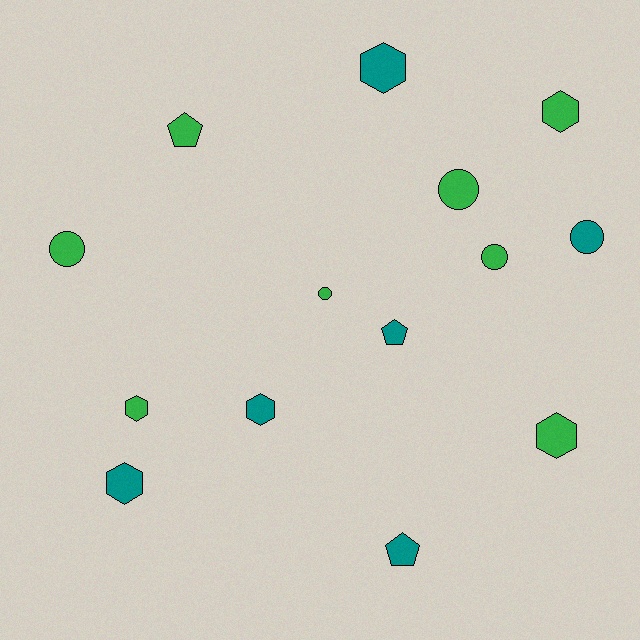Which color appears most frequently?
Green, with 8 objects.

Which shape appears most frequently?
Hexagon, with 6 objects.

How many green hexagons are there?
There are 3 green hexagons.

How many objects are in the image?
There are 14 objects.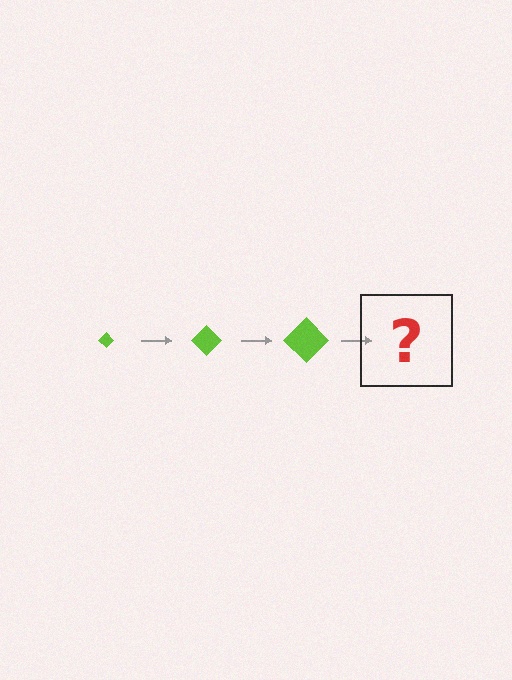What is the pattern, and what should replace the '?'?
The pattern is that the diamond gets progressively larger each step. The '?' should be a lime diamond, larger than the previous one.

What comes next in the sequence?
The next element should be a lime diamond, larger than the previous one.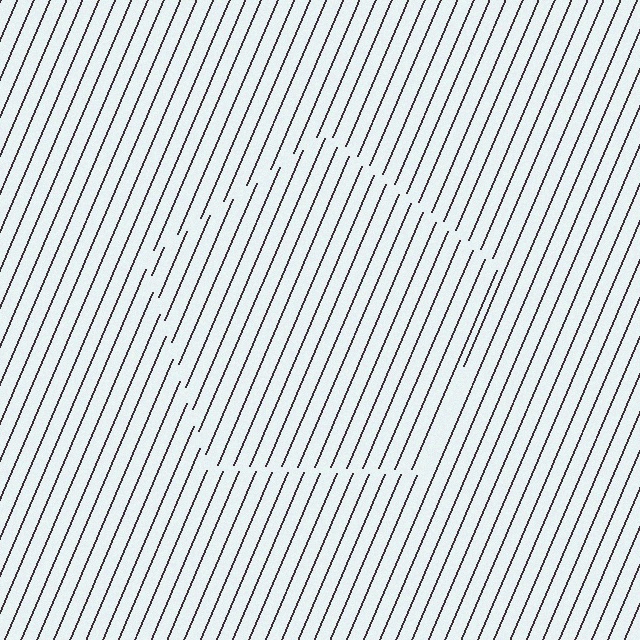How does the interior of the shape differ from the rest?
The interior of the shape contains the same grating, shifted by half a period — the contour is defined by the phase discontinuity where line-ends from the inner and outer gratings abut.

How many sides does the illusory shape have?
5 sides — the line-ends trace a pentagon.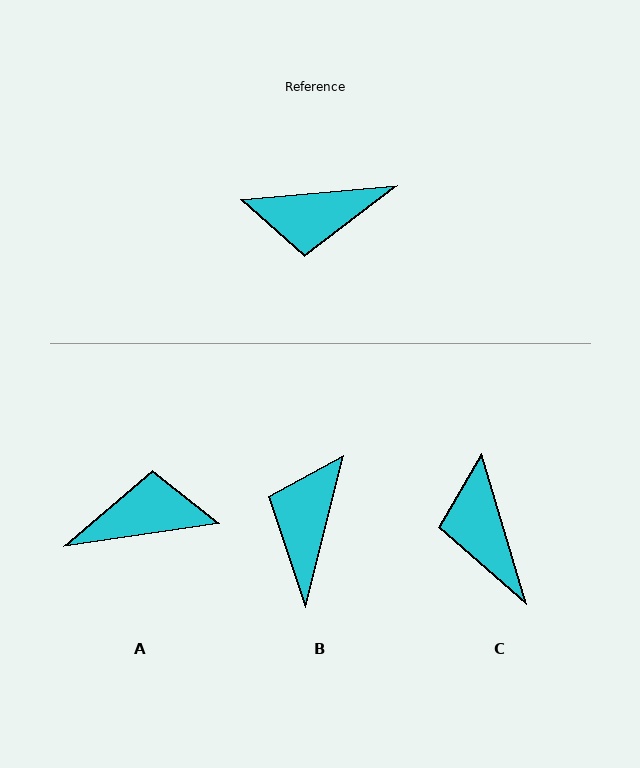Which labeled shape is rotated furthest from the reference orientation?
A, about 177 degrees away.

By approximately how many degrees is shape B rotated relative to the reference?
Approximately 109 degrees clockwise.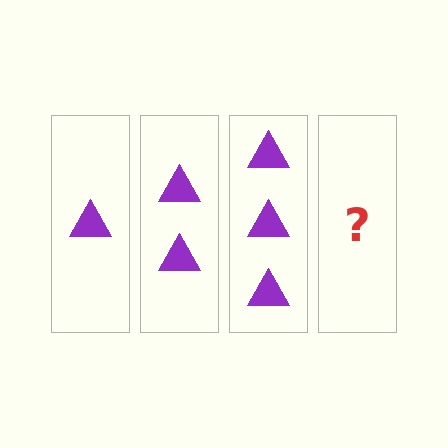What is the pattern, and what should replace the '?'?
The pattern is that each step adds one more triangle. The '?' should be 4 triangles.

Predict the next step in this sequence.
The next step is 4 triangles.